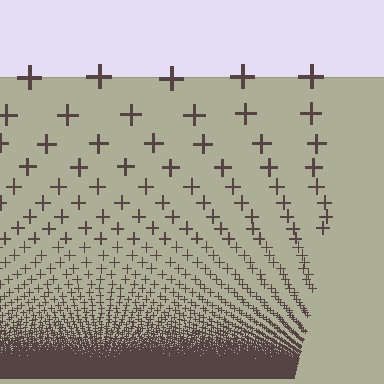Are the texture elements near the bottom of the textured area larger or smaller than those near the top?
Smaller. The gradient is inverted — elements near the bottom are smaller and denser.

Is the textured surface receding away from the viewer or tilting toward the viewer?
The surface appears to tilt toward the viewer. Texture elements get larger and sparser toward the top.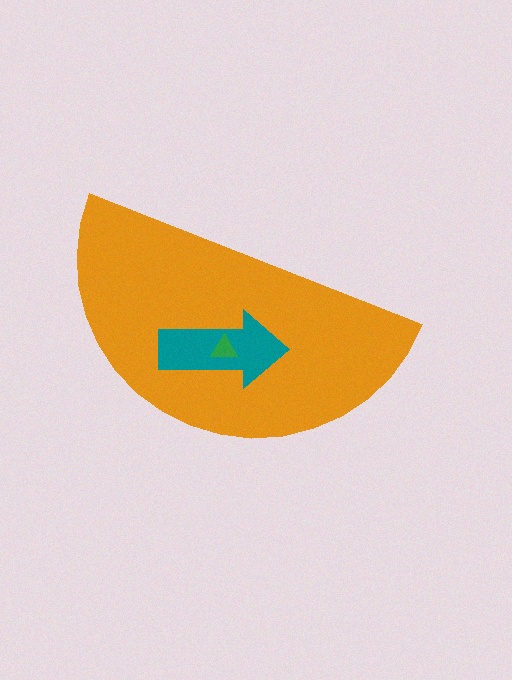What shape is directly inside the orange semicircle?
The teal arrow.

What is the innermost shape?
The green triangle.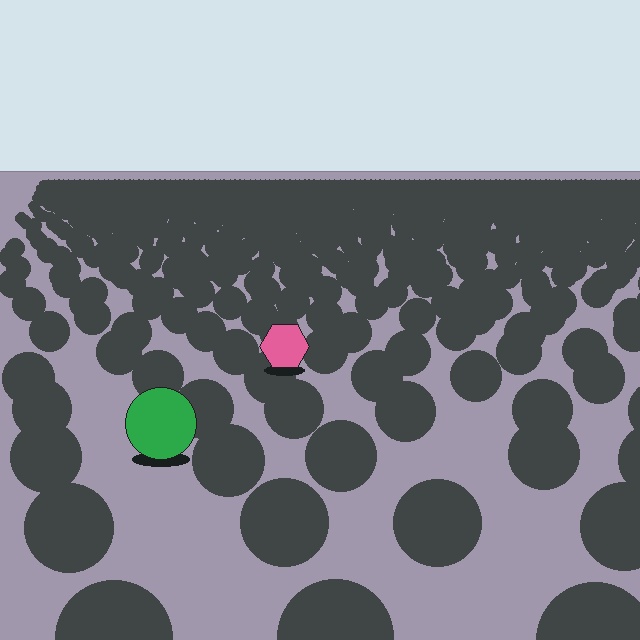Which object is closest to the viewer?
The green circle is closest. The texture marks near it are larger and more spread out.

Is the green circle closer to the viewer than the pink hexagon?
Yes. The green circle is closer — you can tell from the texture gradient: the ground texture is coarser near it.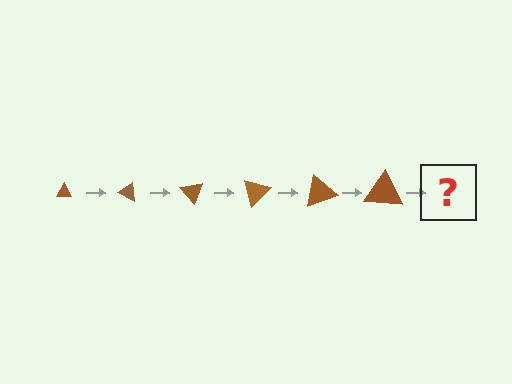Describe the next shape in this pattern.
It should be a triangle, larger than the previous one and rotated 150 degrees from the start.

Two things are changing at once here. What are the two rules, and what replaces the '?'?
The two rules are that the triangle grows larger each step and it rotates 25 degrees each step. The '?' should be a triangle, larger than the previous one and rotated 150 degrees from the start.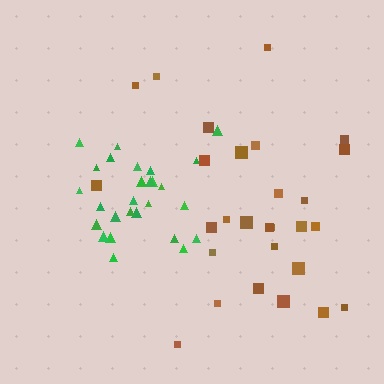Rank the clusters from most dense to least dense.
green, brown.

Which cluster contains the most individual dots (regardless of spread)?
Brown (28).